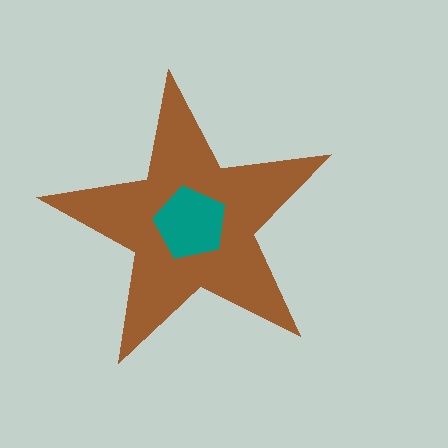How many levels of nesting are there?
2.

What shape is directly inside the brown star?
The teal pentagon.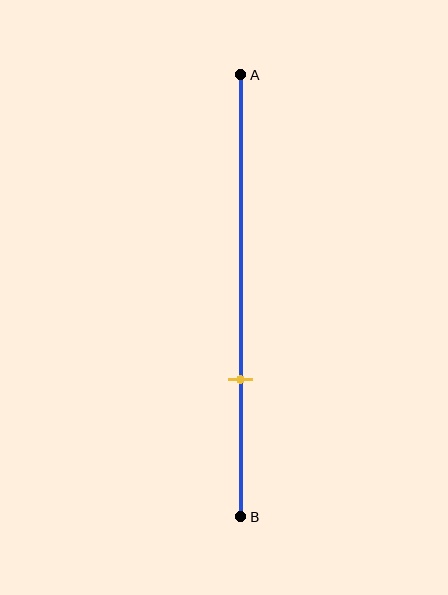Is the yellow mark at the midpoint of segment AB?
No, the mark is at about 70% from A, not at the 50% midpoint.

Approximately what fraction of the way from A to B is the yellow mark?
The yellow mark is approximately 70% of the way from A to B.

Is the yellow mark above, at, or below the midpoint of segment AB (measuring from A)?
The yellow mark is below the midpoint of segment AB.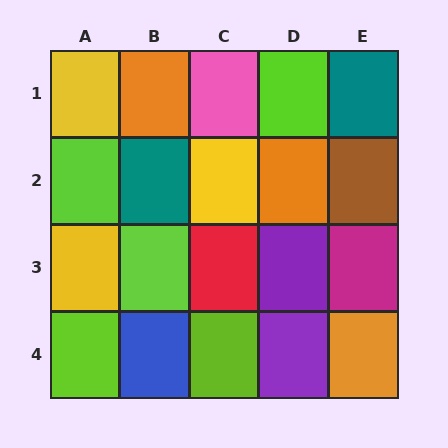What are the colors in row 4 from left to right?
Lime, blue, lime, purple, orange.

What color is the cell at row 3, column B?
Lime.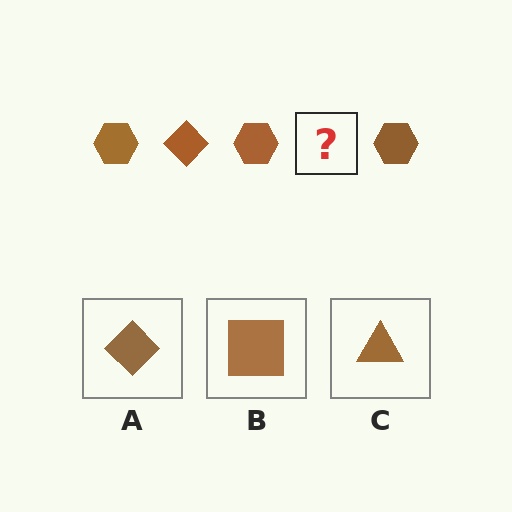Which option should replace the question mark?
Option A.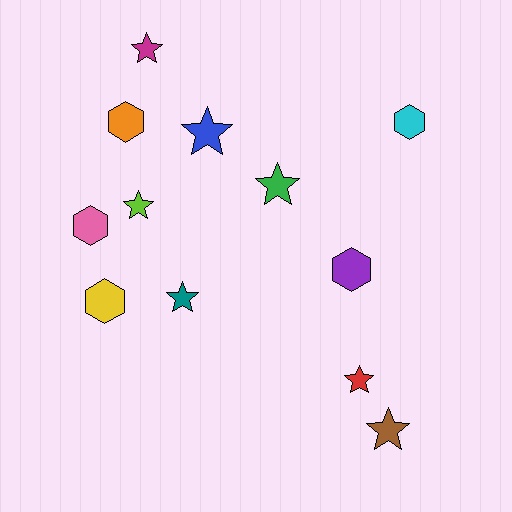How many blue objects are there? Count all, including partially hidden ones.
There is 1 blue object.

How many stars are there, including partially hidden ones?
There are 7 stars.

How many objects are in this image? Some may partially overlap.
There are 12 objects.